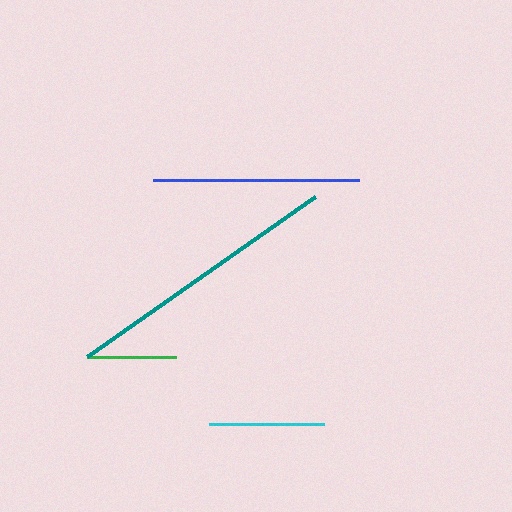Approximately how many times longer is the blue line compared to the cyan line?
The blue line is approximately 1.8 times the length of the cyan line.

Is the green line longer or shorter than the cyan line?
The cyan line is longer than the green line.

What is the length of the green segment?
The green segment is approximately 89 pixels long.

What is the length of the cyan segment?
The cyan segment is approximately 115 pixels long.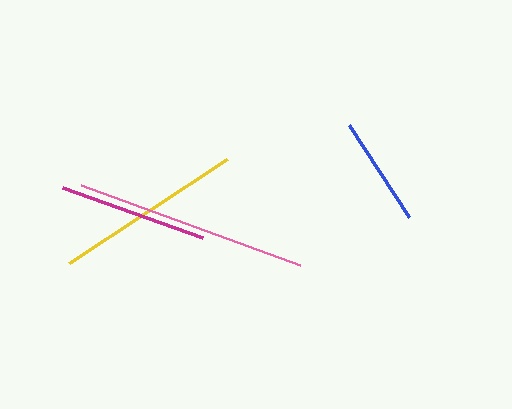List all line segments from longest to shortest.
From longest to shortest: pink, yellow, magenta, blue.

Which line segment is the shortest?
The blue line is the shortest at approximately 110 pixels.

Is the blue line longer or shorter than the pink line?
The pink line is longer than the blue line.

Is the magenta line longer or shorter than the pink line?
The pink line is longer than the magenta line.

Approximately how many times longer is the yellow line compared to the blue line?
The yellow line is approximately 1.7 times the length of the blue line.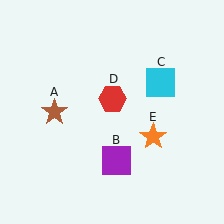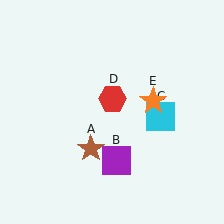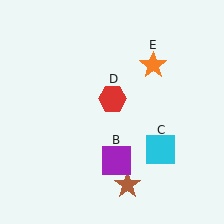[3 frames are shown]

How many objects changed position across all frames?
3 objects changed position: brown star (object A), cyan square (object C), orange star (object E).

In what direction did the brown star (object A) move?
The brown star (object A) moved down and to the right.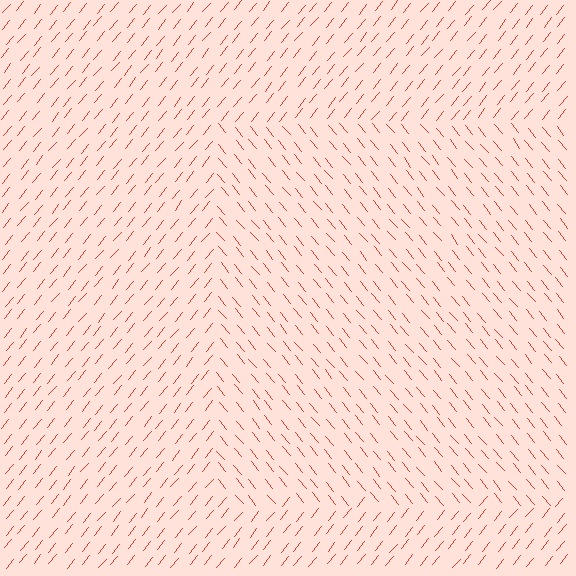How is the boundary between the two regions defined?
The boundary is defined purely by a change in line orientation (approximately 78 degrees difference). All lines are the same color and thickness.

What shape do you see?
I see a rectangle.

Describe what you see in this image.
The image is filled with small red line segments. A rectangle region in the image has lines oriented differently from the surrounding lines, creating a visible texture boundary.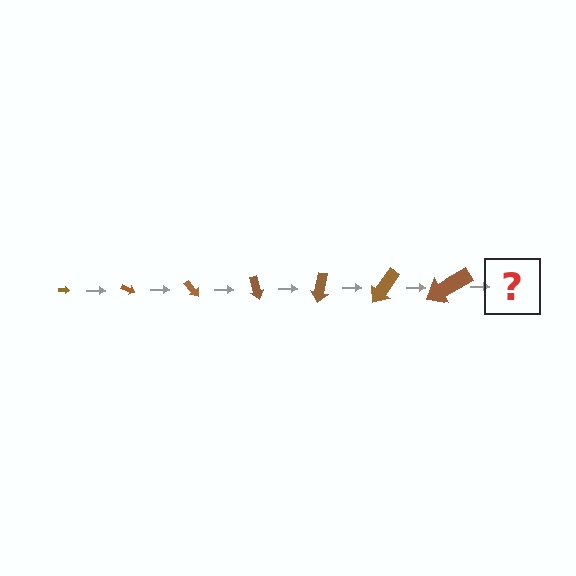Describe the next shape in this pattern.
It should be an arrow, larger than the previous one and rotated 175 degrees from the start.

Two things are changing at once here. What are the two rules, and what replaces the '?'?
The two rules are that the arrow grows larger each step and it rotates 25 degrees each step. The '?' should be an arrow, larger than the previous one and rotated 175 degrees from the start.